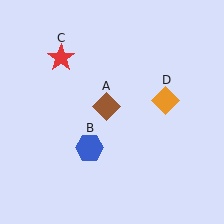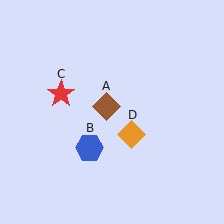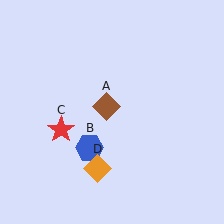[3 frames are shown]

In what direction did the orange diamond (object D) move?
The orange diamond (object D) moved down and to the left.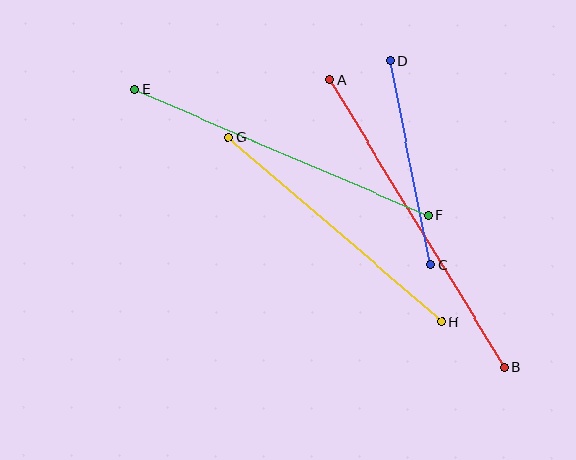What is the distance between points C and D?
The distance is approximately 208 pixels.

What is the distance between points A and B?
The distance is approximately 337 pixels.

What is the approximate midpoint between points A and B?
The midpoint is at approximately (417, 224) pixels.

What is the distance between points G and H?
The distance is approximately 282 pixels.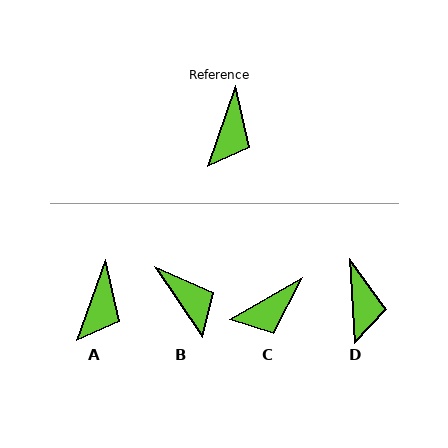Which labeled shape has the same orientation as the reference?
A.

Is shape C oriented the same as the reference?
No, it is off by about 41 degrees.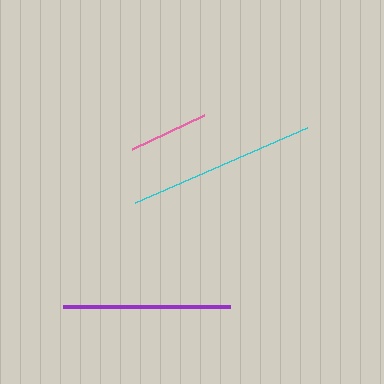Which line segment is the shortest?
The pink line is the shortest at approximately 79 pixels.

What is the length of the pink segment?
The pink segment is approximately 79 pixels long.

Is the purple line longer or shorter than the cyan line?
The cyan line is longer than the purple line.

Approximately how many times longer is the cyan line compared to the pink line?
The cyan line is approximately 2.4 times the length of the pink line.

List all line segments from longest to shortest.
From longest to shortest: cyan, purple, pink.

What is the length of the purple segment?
The purple segment is approximately 166 pixels long.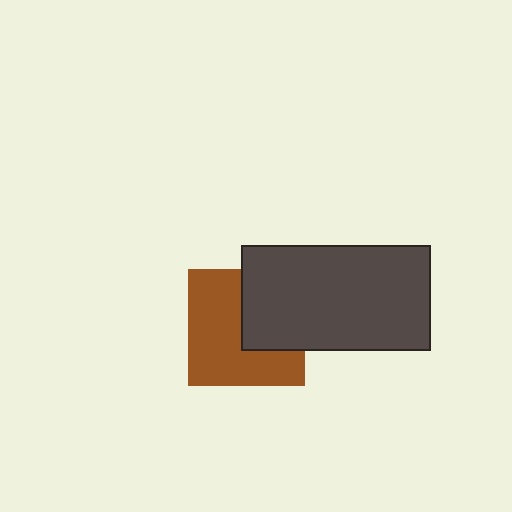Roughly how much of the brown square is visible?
About half of it is visible (roughly 62%).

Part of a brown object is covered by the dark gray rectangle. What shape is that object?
It is a square.